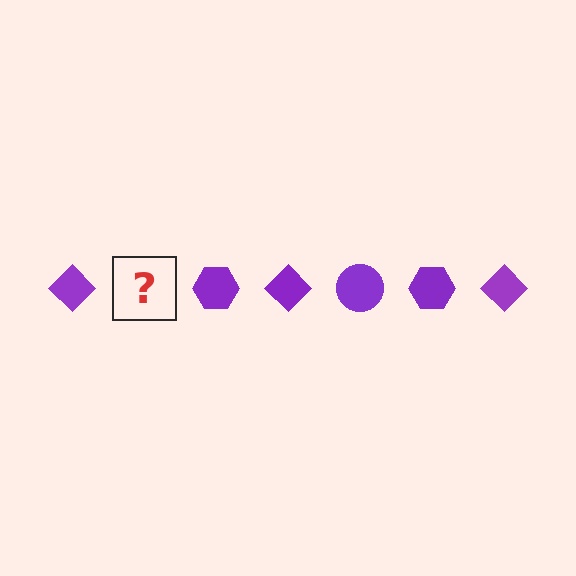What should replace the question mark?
The question mark should be replaced with a purple circle.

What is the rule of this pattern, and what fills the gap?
The rule is that the pattern cycles through diamond, circle, hexagon shapes in purple. The gap should be filled with a purple circle.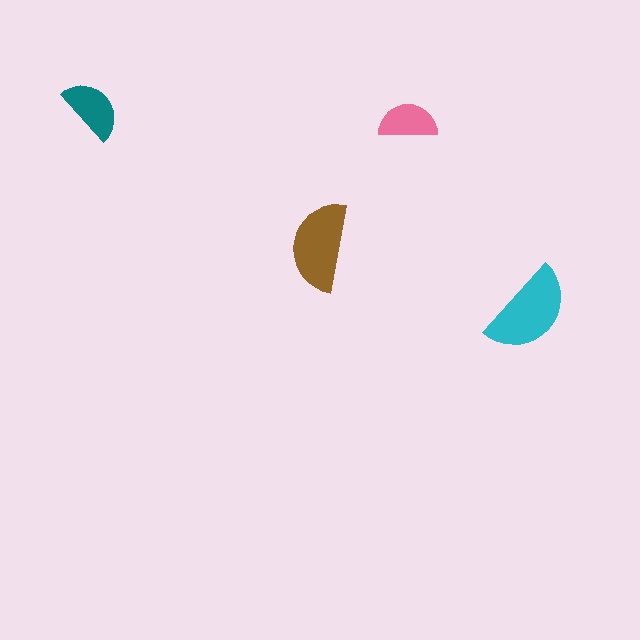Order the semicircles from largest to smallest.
the cyan one, the brown one, the teal one, the pink one.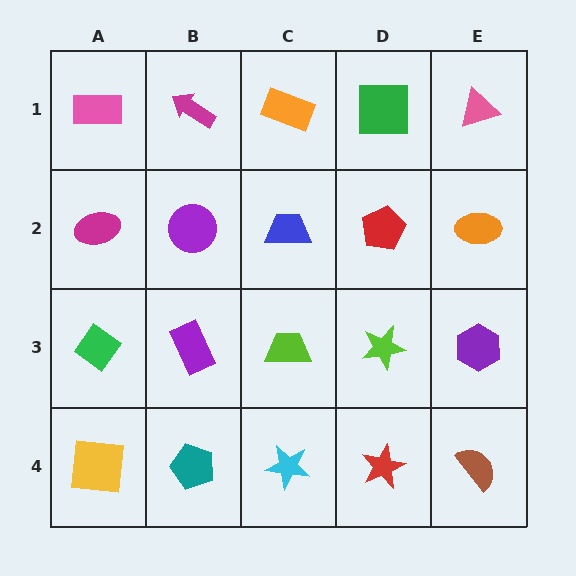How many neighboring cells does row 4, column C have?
3.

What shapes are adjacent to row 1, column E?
An orange ellipse (row 2, column E), a green square (row 1, column D).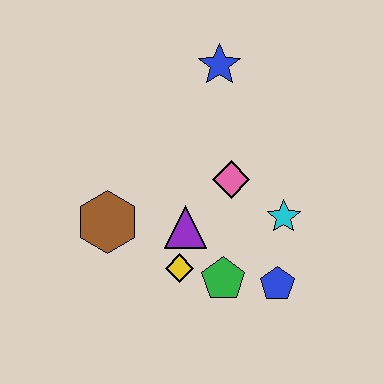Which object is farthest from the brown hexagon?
The blue star is farthest from the brown hexagon.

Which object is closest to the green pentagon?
The yellow diamond is closest to the green pentagon.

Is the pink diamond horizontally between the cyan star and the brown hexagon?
Yes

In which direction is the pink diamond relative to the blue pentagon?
The pink diamond is above the blue pentagon.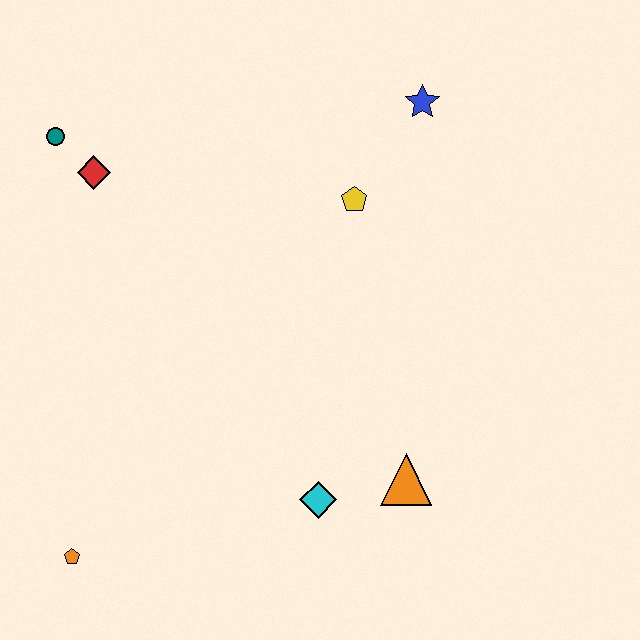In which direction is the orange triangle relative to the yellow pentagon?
The orange triangle is below the yellow pentagon.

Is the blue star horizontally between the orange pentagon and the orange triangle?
No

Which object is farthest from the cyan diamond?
The teal circle is farthest from the cyan diamond.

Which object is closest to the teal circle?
The red diamond is closest to the teal circle.